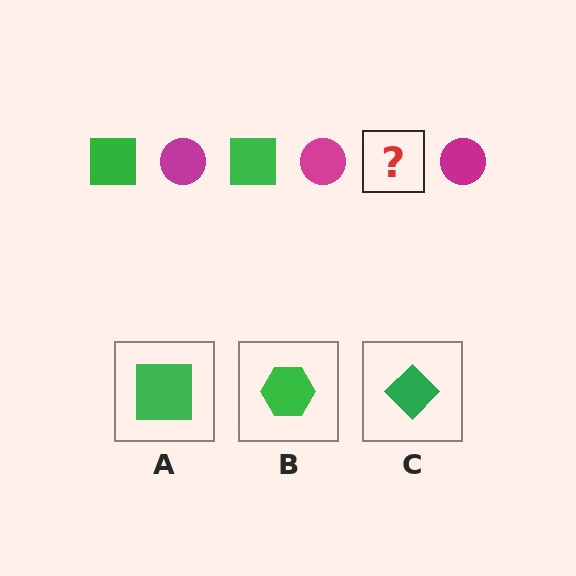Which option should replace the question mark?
Option A.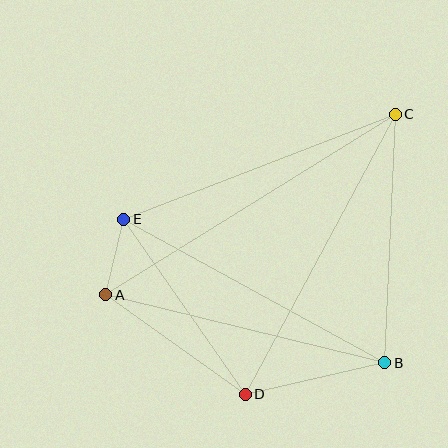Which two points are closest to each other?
Points A and E are closest to each other.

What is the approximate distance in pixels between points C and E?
The distance between C and E is approximately 291 pixels.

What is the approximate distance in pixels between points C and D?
The distance between C and D is approximately 317 pixels.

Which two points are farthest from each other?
Points A and C are farthest from each other.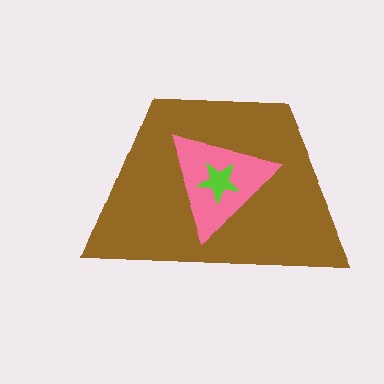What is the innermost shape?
The lime star.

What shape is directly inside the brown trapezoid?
The pink triangle.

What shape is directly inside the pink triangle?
The lime star.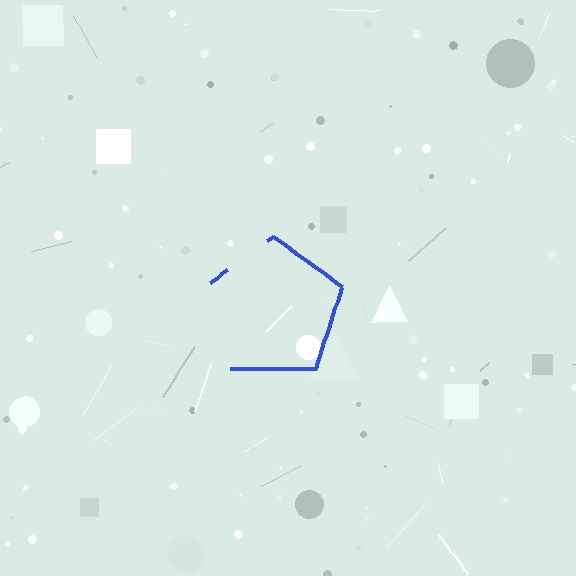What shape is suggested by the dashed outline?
The dashed outline suggests a pentagon.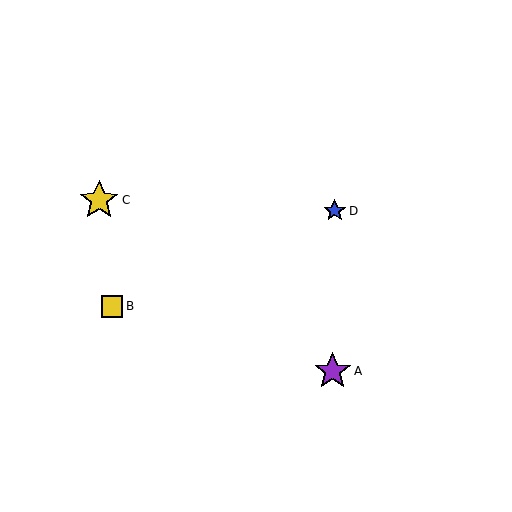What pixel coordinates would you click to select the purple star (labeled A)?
Click at (333, 371) to select the purple star A.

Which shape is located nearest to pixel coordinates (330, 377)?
The purple star (labeled A) at (333, 371) is nearest to that location.